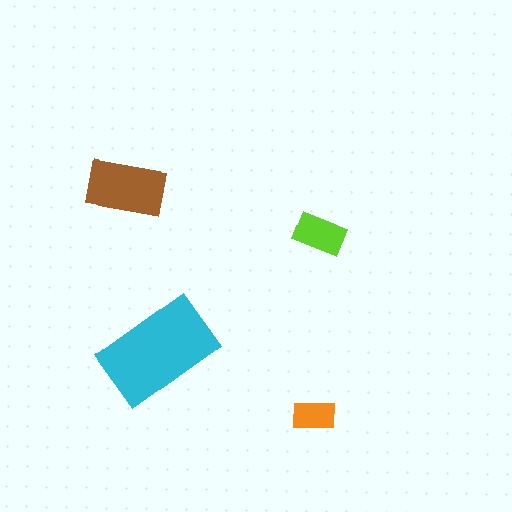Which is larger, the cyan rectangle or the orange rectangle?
The cyan one.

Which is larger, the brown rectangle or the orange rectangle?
The brown one.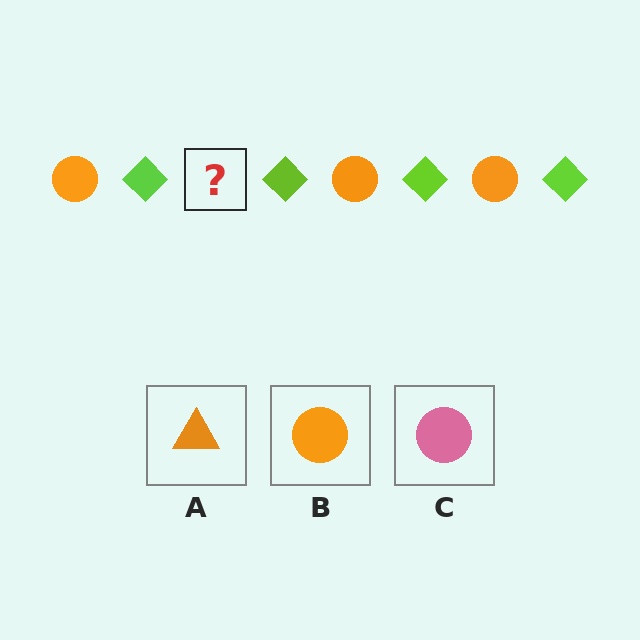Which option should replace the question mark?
Option B.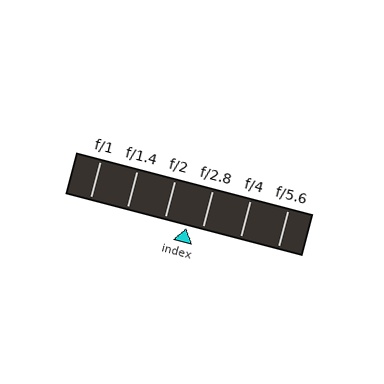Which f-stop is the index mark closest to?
The index mark is closest to f/2.8.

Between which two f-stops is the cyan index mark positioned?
The index mark is between f/2 and f/2.8.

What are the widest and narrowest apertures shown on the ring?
The widest aperture shown is f/1 and the narrowest is f/5.6.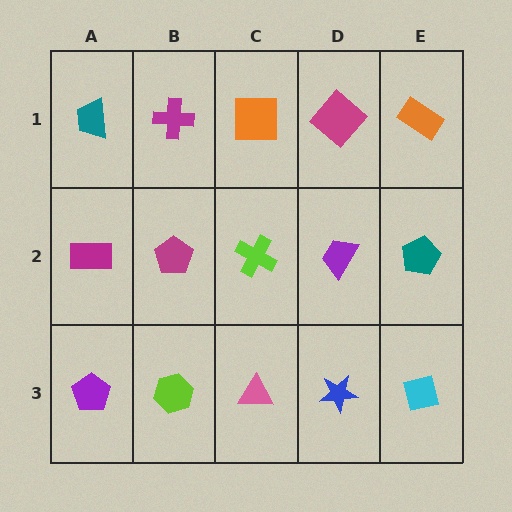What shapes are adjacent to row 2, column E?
An orange rectangle (row 1, column E), a cyan square (row 3, column E), a purple trapezoid (row 2, column D).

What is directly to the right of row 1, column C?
A magenta diamond.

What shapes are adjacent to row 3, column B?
A magenta pentagon (row 2, column B), a purple pentagon (row 3, column A), a pink triangle (row 3, column C).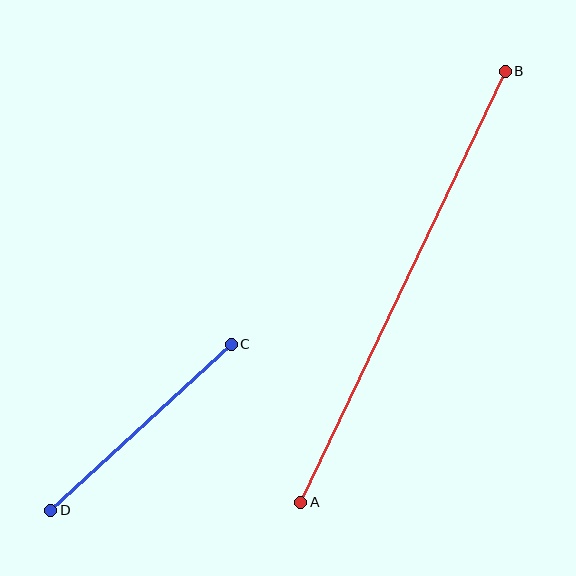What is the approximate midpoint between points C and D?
The midpoint is at approximately (141, 427) pixels.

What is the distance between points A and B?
The distance is approximately 477 pixels.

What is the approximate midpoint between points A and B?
The midpoint is at approximately (403, 287) pixels.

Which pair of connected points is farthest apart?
Points A and B are farthest apart.